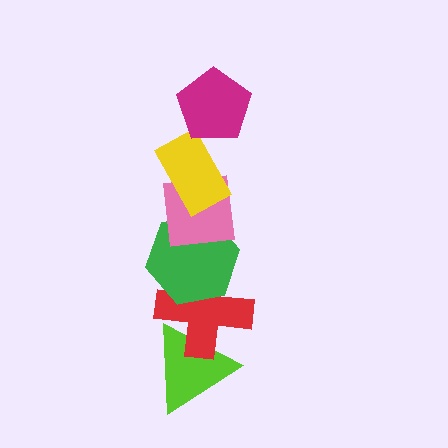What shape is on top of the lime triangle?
The red cross is on top of the lime triangle.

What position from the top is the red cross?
The red cross is 5th from the top.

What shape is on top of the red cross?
The green hexagon is on top of the red cross.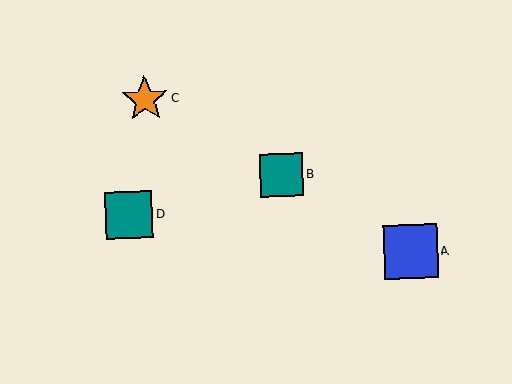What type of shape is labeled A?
Shape A is a blue square.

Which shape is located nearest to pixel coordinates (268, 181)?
The teal square (labeled B) at (282, 175) is nearest to that location.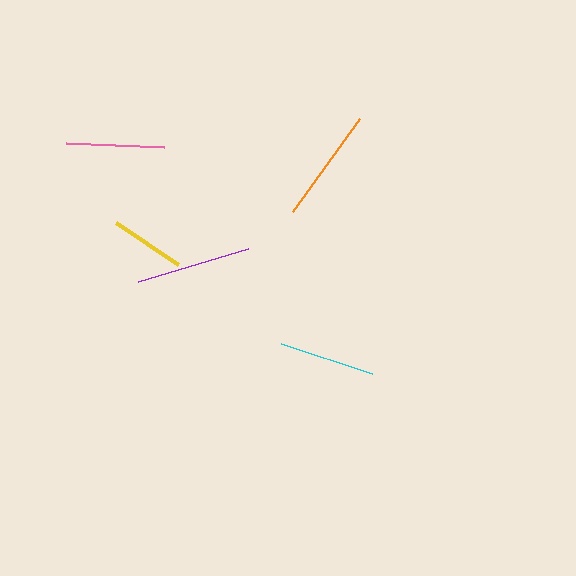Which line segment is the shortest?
The yellow line is the shortest at approximately 75 pixels.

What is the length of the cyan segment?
The cyan segment is approximately 95 pixels long.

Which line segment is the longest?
The orange line is the longest at approximately 115 pixels.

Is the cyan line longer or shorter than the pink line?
The pink line is longer than the cyan line.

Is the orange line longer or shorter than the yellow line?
The orange line is longer than the yellow line.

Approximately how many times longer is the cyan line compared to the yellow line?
The cyan line is approximately 1.3 times the length of the yellow line.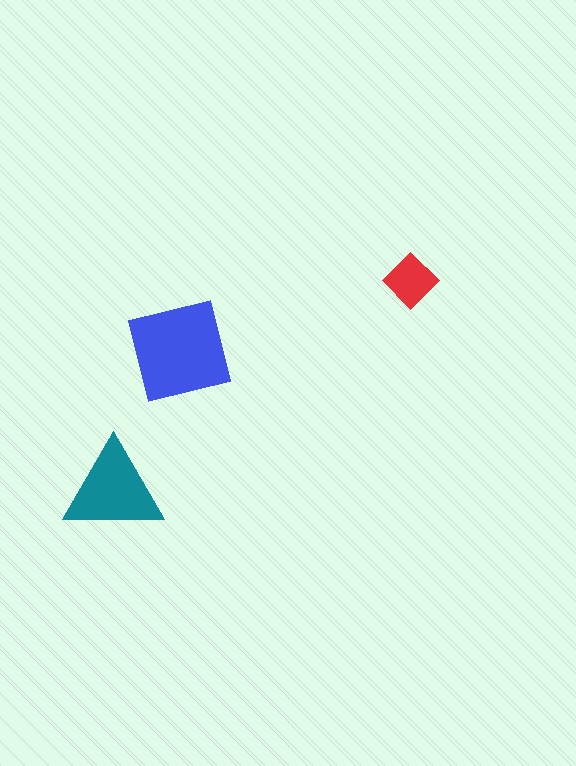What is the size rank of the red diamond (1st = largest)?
3rd.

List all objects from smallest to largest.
The red diamond, the teal triangle, the blue square.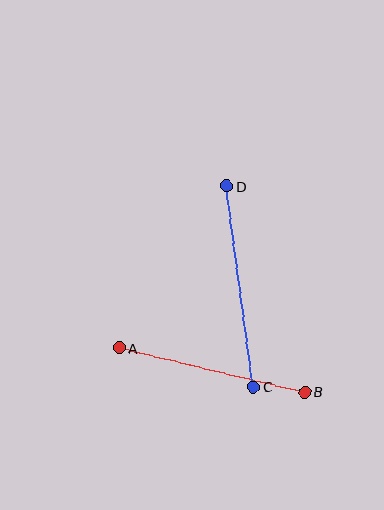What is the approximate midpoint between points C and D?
The midpoint is at approximately (240, 286) pixels.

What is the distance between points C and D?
The distance is approximately 203 pixels.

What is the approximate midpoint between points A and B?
The midpoint is at approximately (212, 370) pixels.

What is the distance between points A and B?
The distance is approximately 191 pixels.